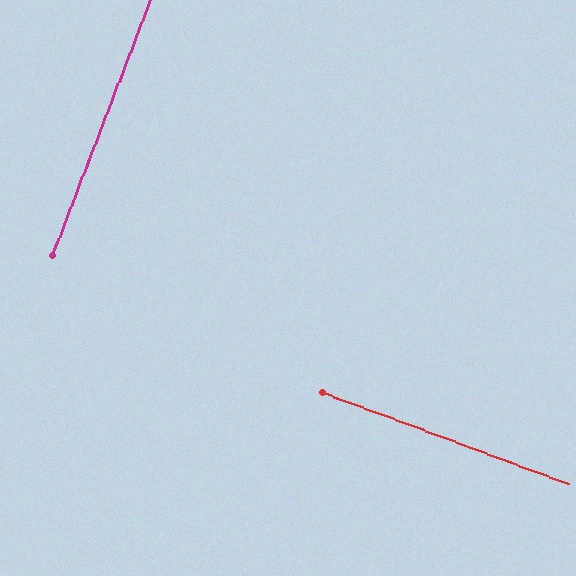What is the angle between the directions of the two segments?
Approximately 89 degrees.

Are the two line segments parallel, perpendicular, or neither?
Perpendicular — they meet at approximately 89°.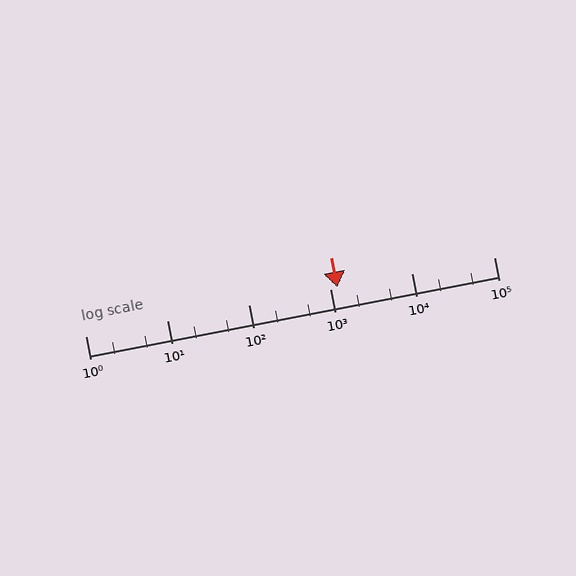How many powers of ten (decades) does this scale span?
The scale spans 5 decades, from 1 to 100000.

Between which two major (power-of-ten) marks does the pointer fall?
The pointer is between 1000 and 10000.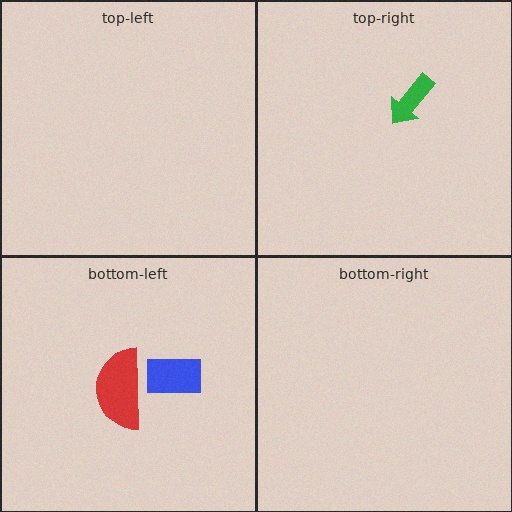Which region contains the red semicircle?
The bottom-left region.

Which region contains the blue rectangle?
The bottom-left region.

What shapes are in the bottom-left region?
The red semicircle, the blue rectangle.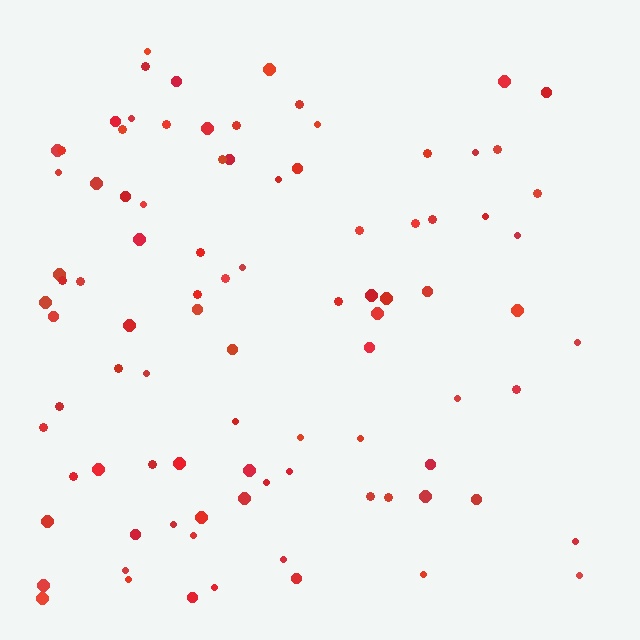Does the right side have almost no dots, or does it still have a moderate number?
Still a moderate number, just noticeably fewer than the left.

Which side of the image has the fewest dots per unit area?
The right.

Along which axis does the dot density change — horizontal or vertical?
Horizontal.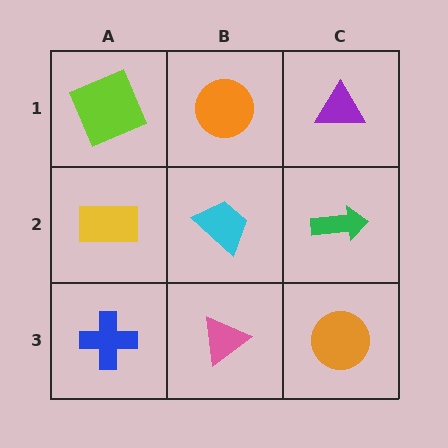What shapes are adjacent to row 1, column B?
A cyan trapezoid (row 2, column B), a lime square (row 1, column A), a purple triangle (row 1, column C).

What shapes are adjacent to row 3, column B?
A cyan trapezoid (row 2, column B), a blue cross (row 3, column A), an orange circle (row 3, column C).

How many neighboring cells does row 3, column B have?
3.